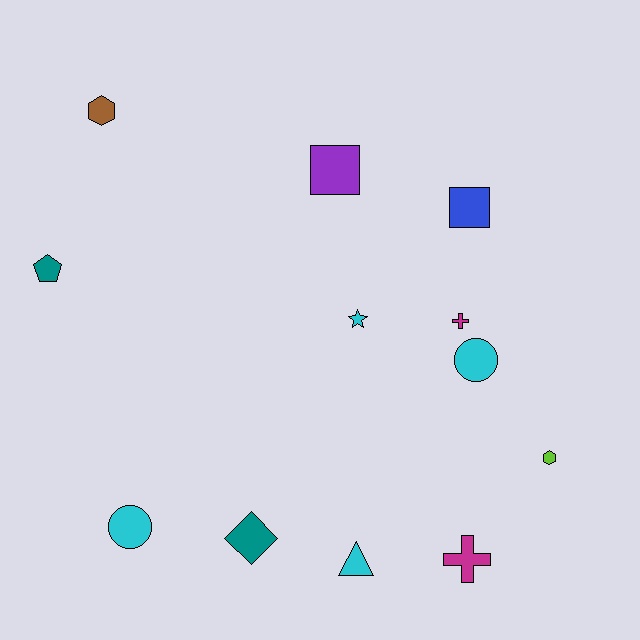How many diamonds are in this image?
There is 1 diamond.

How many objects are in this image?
There are 12 objects.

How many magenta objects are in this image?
There are 2 magenta objects.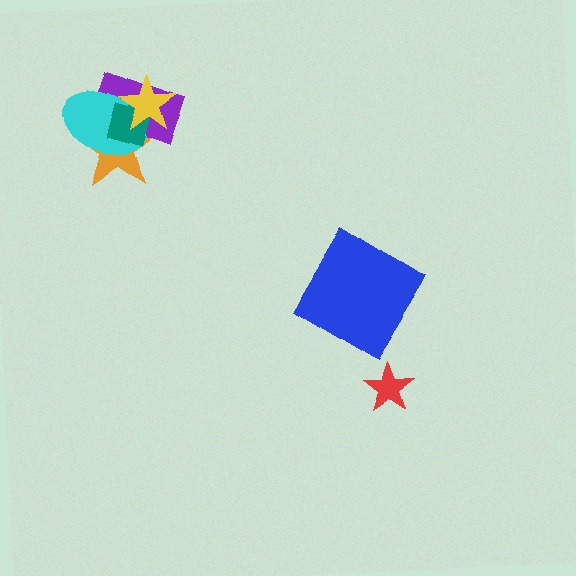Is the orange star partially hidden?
Yes, it is partially covered by another shape.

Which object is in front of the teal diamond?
The yellow star is in front of the teal diamond.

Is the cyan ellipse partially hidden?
Yes, it is partially covered by another shape.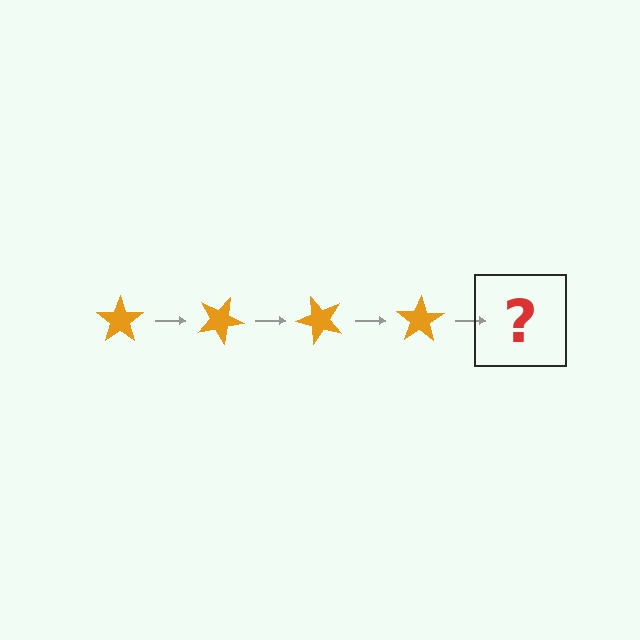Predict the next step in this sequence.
The next step is an orange star rotated 100 degrees.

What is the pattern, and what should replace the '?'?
The pattern is that the star rotates 25 degrees each step. The '?' should be an orange star rotated 100 degrees.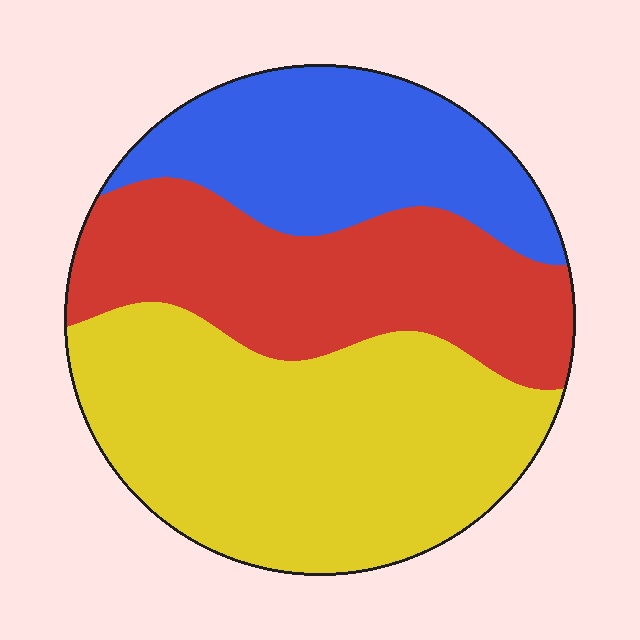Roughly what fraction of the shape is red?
Red covers 31% of the shape.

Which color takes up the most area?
Yellow, at roughly 45%.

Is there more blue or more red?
Red.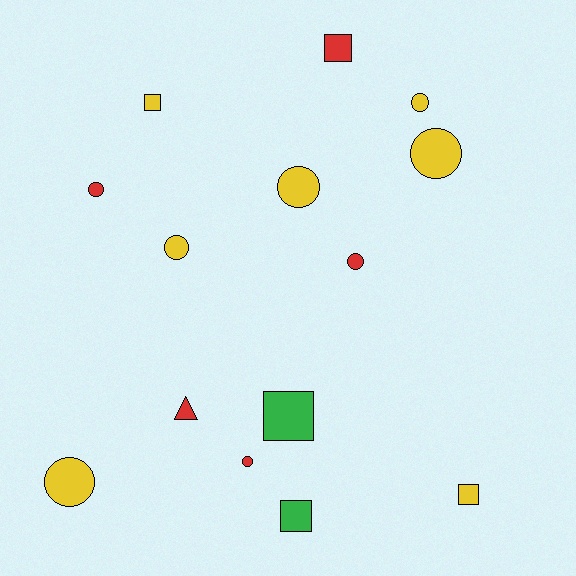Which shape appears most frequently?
Circle, with 8 objects.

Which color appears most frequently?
Yellow, with 7 objects.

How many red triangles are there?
There is 1 red triangle.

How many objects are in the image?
There are 14 objects.